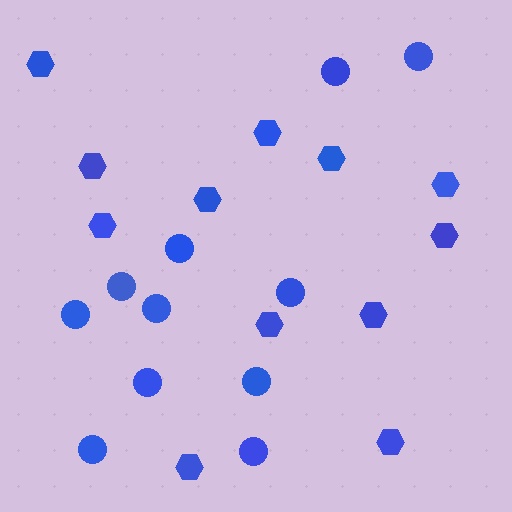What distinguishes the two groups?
There are 2 groups: one group of hexagons (12) and one group of circles (11).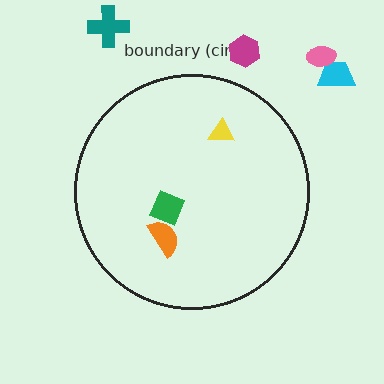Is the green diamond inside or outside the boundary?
Inside.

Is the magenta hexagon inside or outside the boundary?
Outside.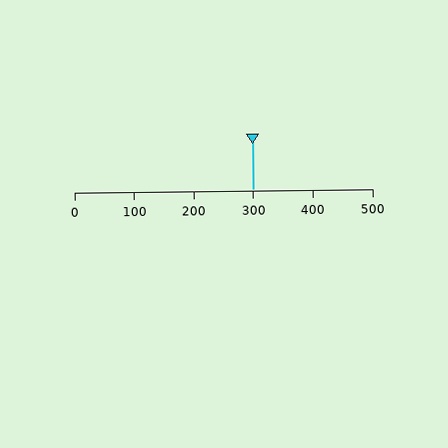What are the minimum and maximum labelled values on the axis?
The axis runs from 0 to 500.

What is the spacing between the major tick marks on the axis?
The major ticks are spaced 100 apart.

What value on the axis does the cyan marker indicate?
The marker indicates approximately 300.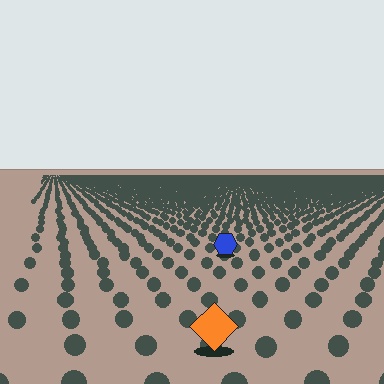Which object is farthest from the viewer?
The blue hexagon is farthest from the viewer. It appears smaller and the ground texture around it is denser.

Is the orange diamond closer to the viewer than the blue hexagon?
Yes. The orange diamond is closer — you can tell from the texture gradient: the ground texture is coarser near it.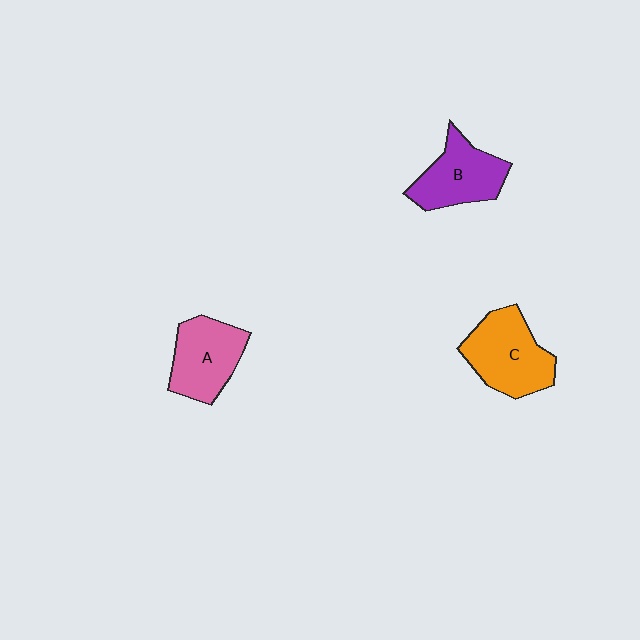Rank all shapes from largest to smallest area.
From largest to smallest: C (orange), B (purple), A (pink).